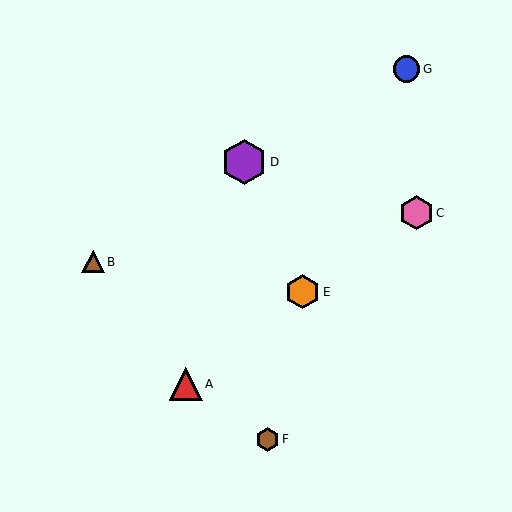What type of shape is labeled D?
Shape D is a purple hexagon.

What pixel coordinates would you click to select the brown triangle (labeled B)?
Click at (93, 262) to select the brown triangle B.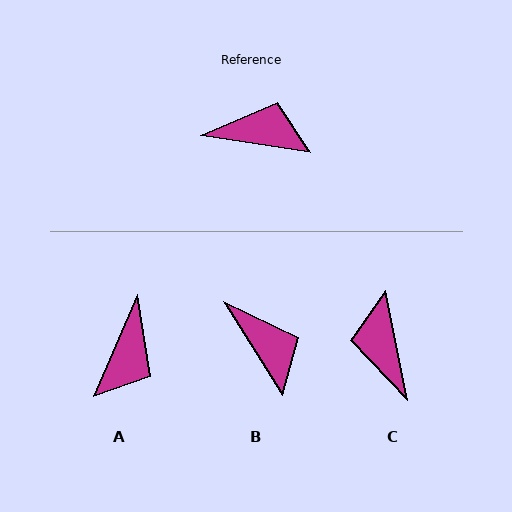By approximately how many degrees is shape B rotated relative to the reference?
Approximately 49 degrees clockwise.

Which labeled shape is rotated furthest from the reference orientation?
C, about 110 degrees away.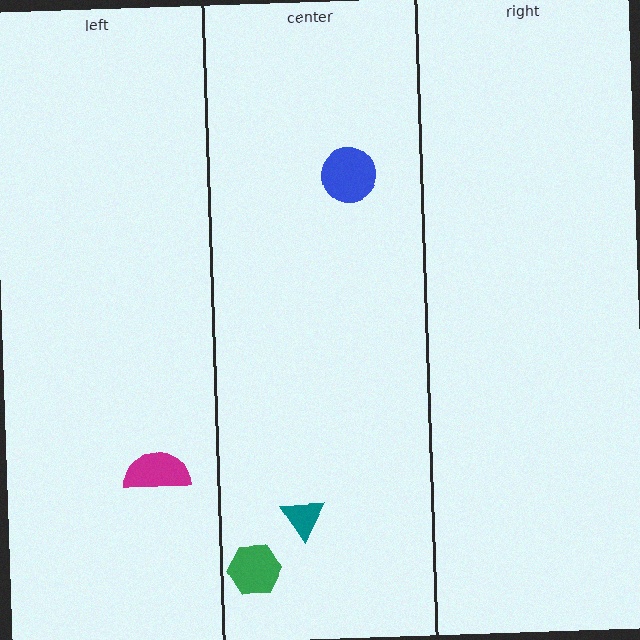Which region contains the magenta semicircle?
The left region.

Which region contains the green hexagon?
The center region.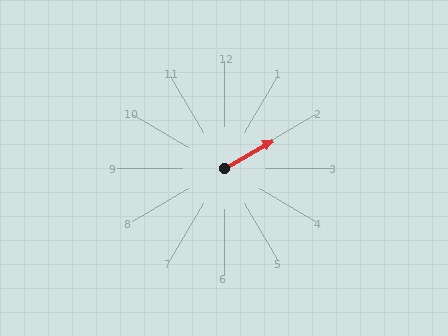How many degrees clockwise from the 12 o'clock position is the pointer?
Approximately 60 degrees.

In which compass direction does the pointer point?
Northeast.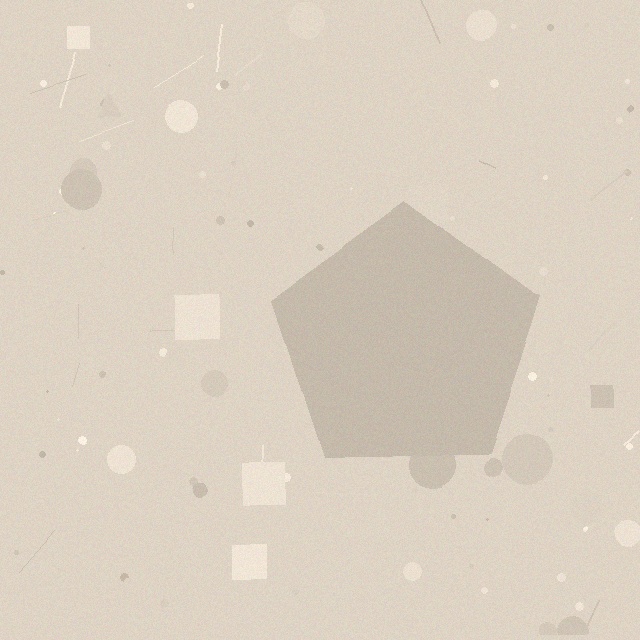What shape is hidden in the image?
A pentagon is hidden in the image.